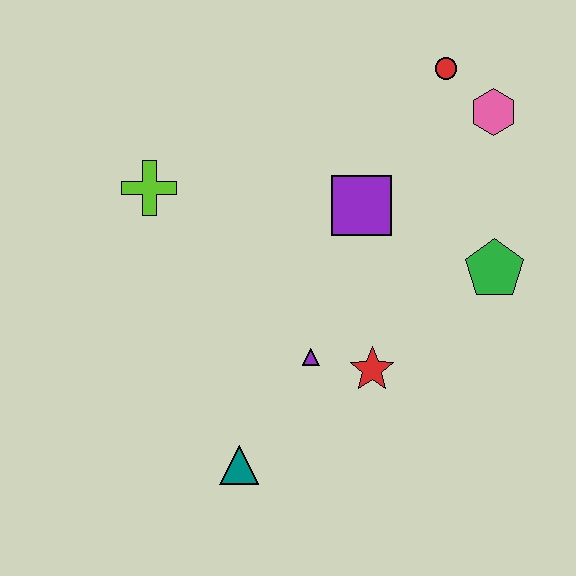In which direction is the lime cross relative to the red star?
The lime cross is to the left of the red star.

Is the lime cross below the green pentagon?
No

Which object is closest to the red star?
The purple triangle is closest to the red star.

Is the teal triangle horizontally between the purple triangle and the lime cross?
Yes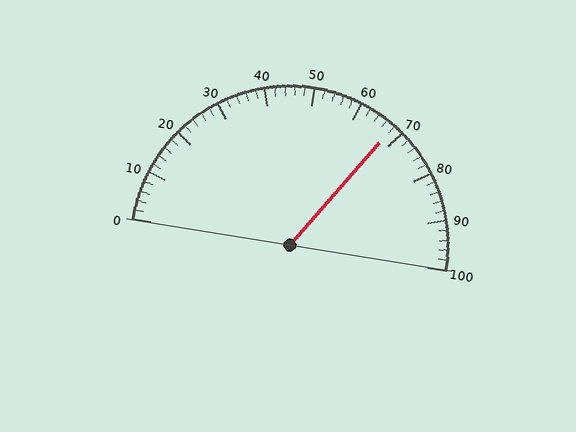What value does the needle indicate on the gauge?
The needle indicates approximately 68.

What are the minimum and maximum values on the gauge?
The gauge ranges from 0 to 100.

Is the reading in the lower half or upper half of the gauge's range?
The reading is in the upper half of the range (0 to 100).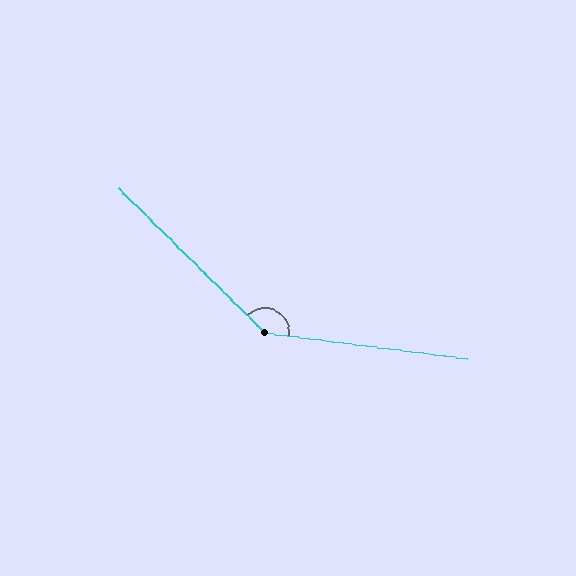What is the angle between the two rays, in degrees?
Approximately 143 degrees.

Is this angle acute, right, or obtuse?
It is obtuse.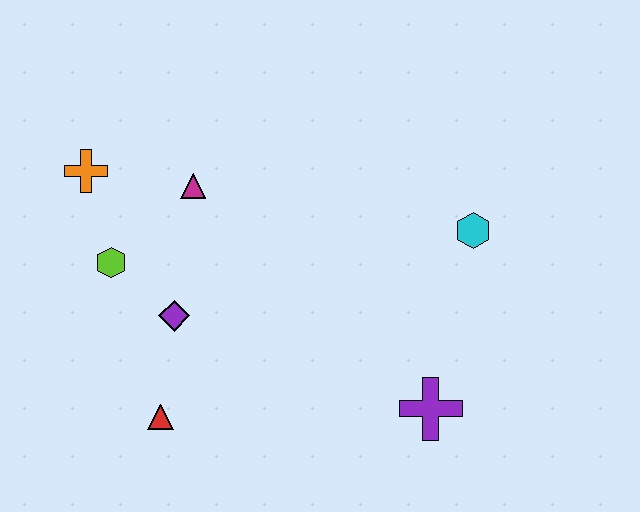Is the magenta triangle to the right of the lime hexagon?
Yes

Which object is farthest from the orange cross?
The purple cross is farthest from the orange cross.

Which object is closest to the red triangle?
The purple diamond is closest to the red triangle.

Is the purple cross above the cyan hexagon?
No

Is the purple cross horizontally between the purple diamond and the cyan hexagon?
Yes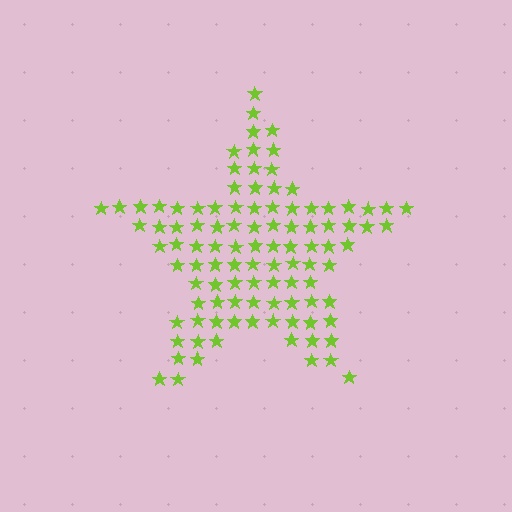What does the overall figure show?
The overall figure shows a star.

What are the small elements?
The small elements are stars.